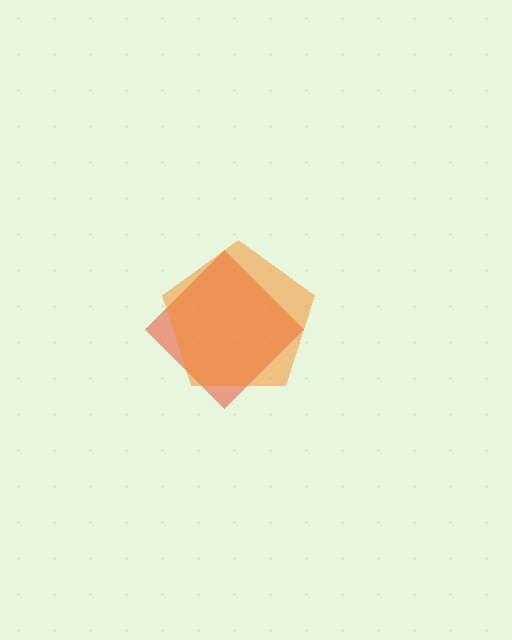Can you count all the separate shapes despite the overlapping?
Yes, there are 2 separate shapes.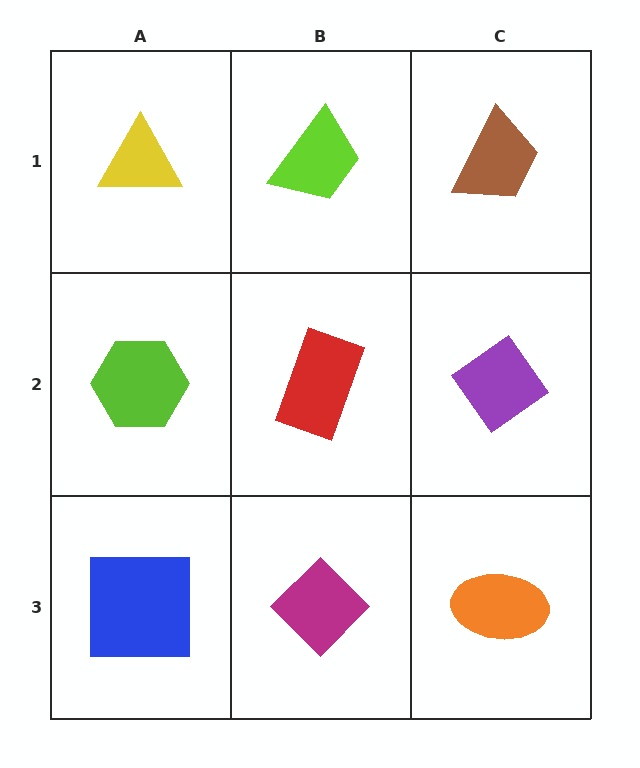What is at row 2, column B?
A red rectangle.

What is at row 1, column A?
A yellow triangle.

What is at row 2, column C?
A purple diamond.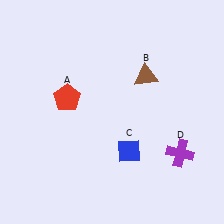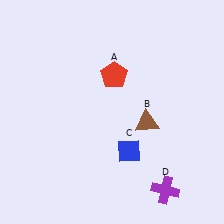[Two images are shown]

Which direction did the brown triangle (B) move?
The brown triangle (B) moved down.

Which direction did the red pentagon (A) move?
The red pentagon (A) moved right.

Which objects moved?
The objects that moved are: the red pentagon (A), the brown triangle (B), the purple cross (D).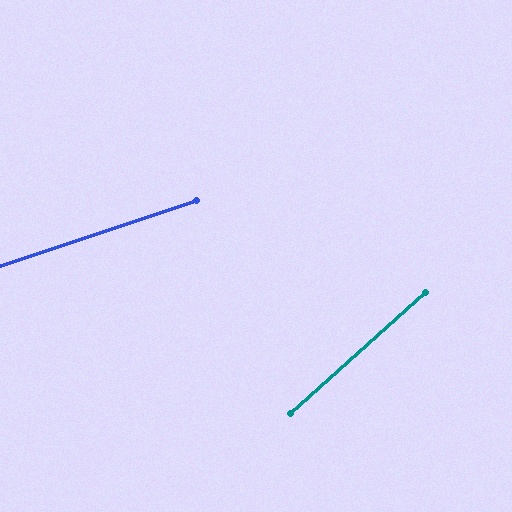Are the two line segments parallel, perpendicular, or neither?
Neither parallel nor perpendicular — they differ by about 23°.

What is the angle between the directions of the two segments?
Approximately 23 degrees.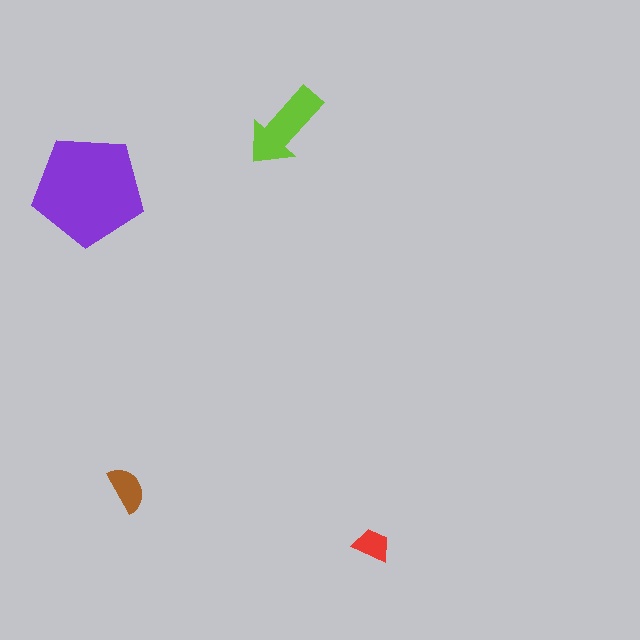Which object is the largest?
The purple pentagon.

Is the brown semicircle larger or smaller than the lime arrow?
Smaller.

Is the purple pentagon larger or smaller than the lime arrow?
Larger.